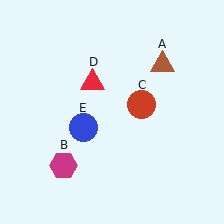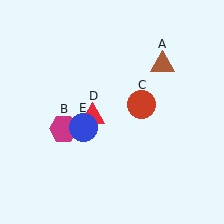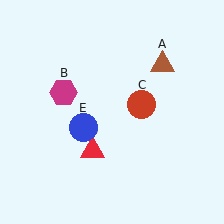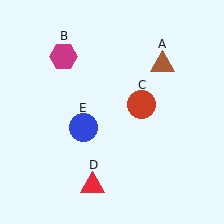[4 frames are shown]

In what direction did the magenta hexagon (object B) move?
The magenta hexagon (object B) moved up.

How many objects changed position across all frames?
2 objects changed position: magenta hexagon (object B), red triangle (object D).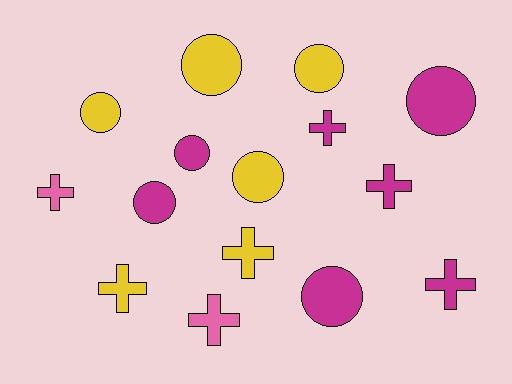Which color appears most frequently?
Magenta, with 7 objects.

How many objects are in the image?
There are 15 objects.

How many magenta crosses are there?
There are 3 magenta crosses.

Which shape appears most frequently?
Circle, with 8 objects.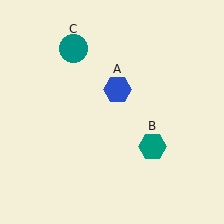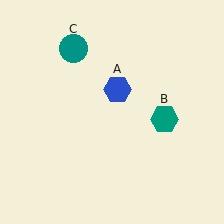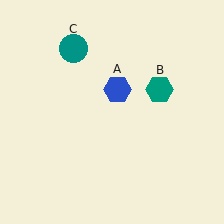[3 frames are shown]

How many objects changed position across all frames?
1 object changed position: teal hexagon (object B).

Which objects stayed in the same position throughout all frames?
Blue hexagon (object A) and teal circle (object C) remained stationary.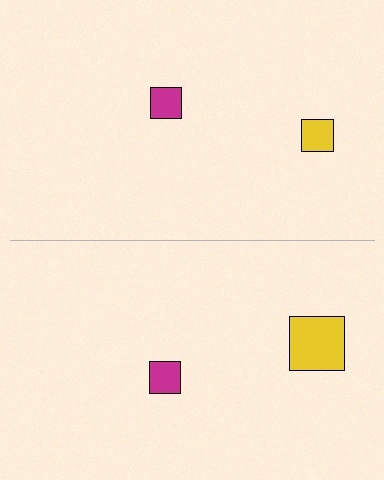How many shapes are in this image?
There are 4 shapes in this image.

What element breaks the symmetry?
The yellow square on the bottom side has a different size than its mirror counterpart.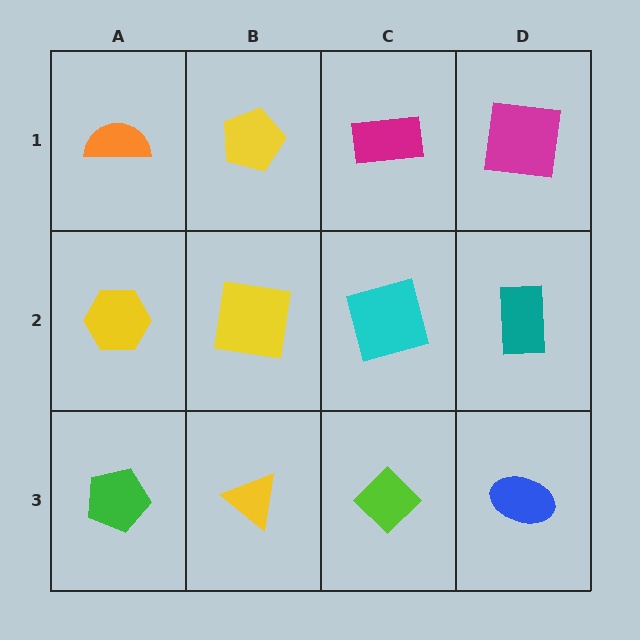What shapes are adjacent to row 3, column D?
A teal rectangle (row 2, column D), a lime diamond (row 3, column C).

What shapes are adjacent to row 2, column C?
A magenta rectangle (row 1, column C), a lime diamond (row 3, column C), a yellow square (row 2, column B), a teal rectangle (row 2, column D).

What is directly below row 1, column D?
A teal rectangle.